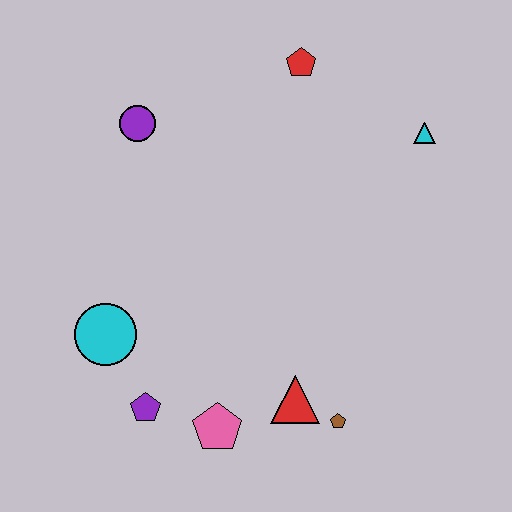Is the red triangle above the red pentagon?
No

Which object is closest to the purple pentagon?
The pink pentagon is closest to the purple pentagon.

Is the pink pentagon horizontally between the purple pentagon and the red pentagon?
Yes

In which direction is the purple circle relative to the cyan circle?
The purple circle is above the cyan circle.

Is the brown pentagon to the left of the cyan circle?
No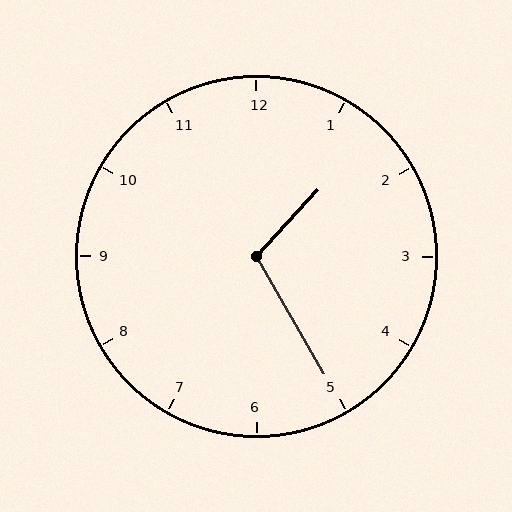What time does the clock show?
1:25.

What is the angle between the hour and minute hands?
Approximately 108 degrees.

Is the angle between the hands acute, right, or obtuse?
It is obtuse.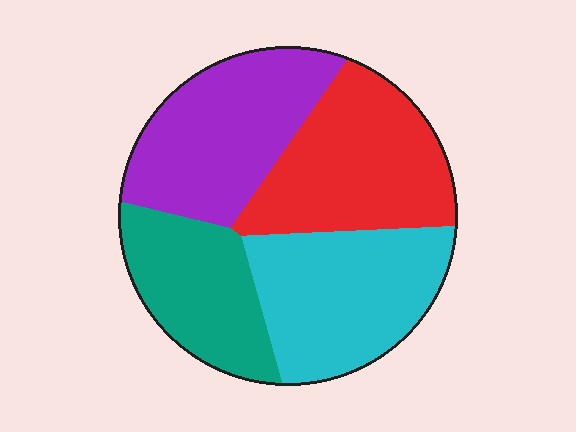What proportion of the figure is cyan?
Cyan covers about 25% of the figure.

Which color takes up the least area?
Teal, at roughly 20%.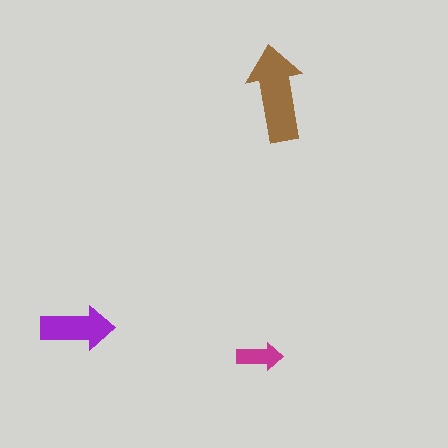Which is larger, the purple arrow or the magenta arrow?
The purple one.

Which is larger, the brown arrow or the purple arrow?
The brown one.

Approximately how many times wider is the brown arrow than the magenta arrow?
About 2 times wider.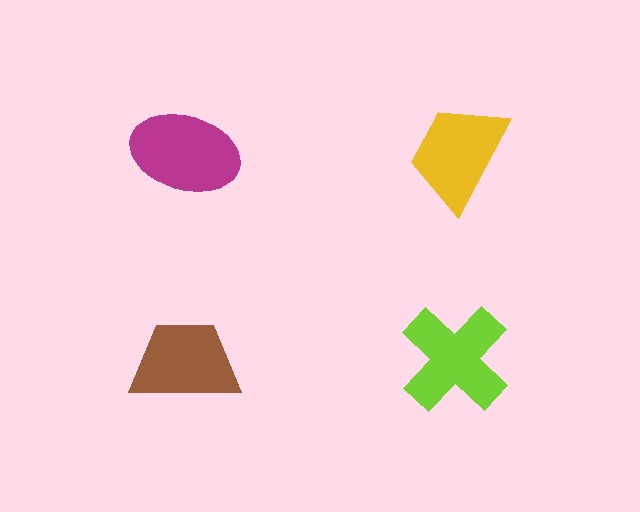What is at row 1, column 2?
A yellow trapezoid.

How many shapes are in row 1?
2 shapes.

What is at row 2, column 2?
A lime cross.